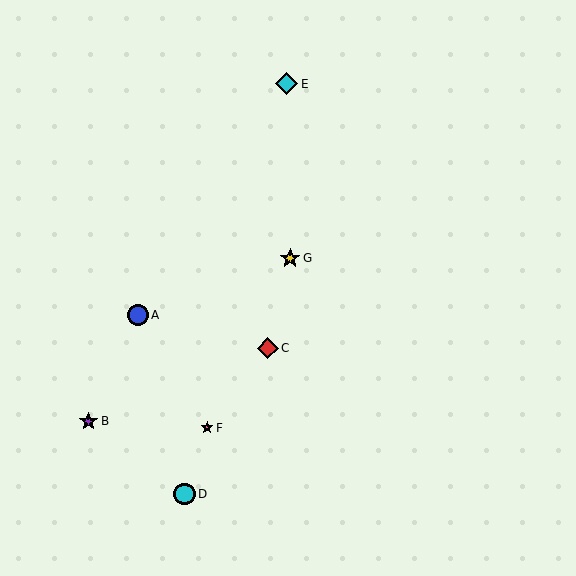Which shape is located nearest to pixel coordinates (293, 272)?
The yellow star (labeled G) at (290, 258) is nearest to that location.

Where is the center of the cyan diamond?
The center of the cyan diamond is at (287, 84).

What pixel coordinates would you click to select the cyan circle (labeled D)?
Click at (185, 494) to select the cyan circle D.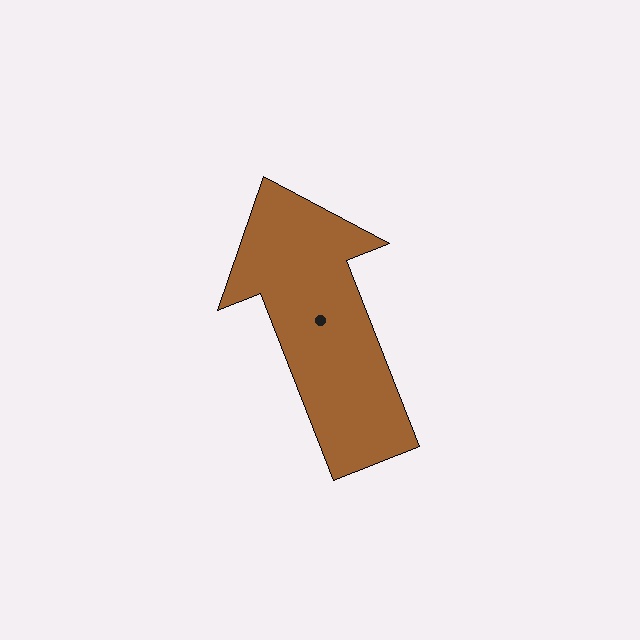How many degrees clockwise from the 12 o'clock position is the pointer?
Approximately 339 degrees.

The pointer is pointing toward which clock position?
Roughly 11 o'clock.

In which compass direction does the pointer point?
North.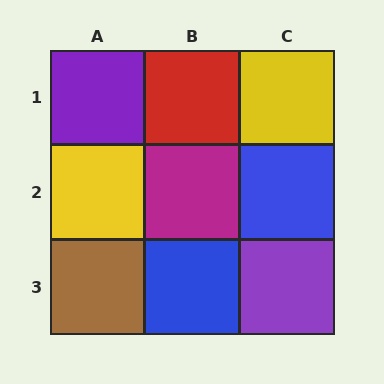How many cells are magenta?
1 cell is magenta.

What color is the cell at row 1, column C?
Yellow.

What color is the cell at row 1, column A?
Purple.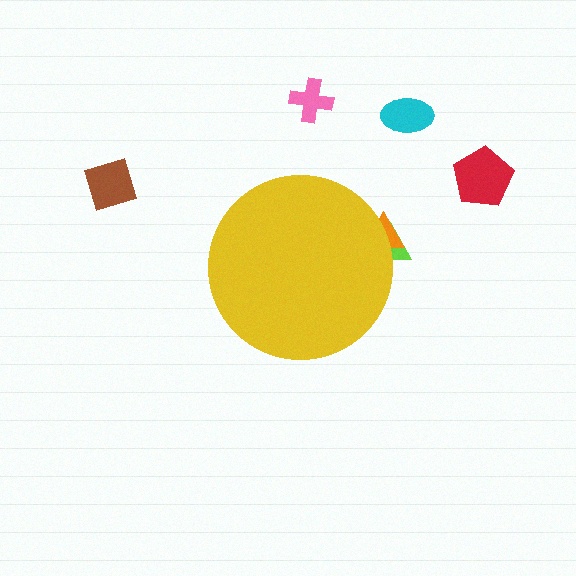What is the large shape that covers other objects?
A yellow circle.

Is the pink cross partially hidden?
No, the pink cross is fully visible.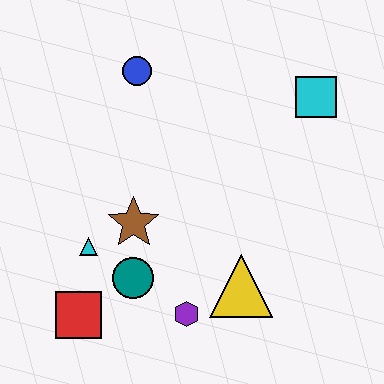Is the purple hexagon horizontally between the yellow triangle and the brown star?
Yes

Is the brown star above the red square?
Yes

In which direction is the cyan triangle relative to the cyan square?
The cyan triangle is to the left of the cyan square.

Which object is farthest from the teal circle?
The cyan square is farthest from the teal circle.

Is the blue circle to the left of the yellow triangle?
Yes